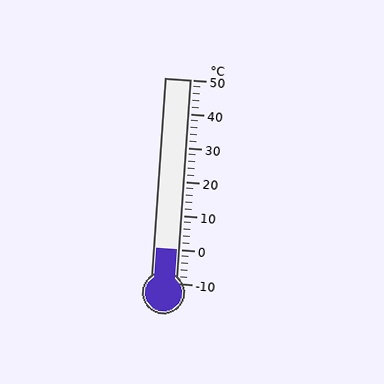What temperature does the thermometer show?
The thermometer shows approximately 0°C.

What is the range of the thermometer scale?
The thermometer scale ranges from -10°C to 50°C.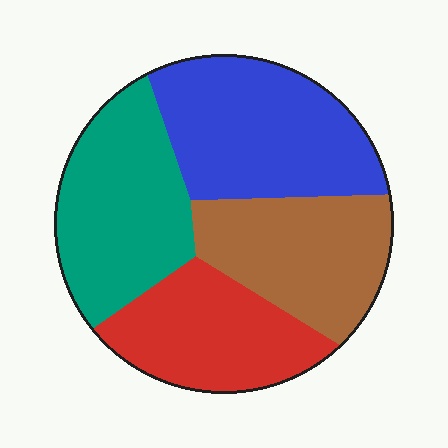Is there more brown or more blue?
Blue.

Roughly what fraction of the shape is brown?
Brown covers 23% of the shape.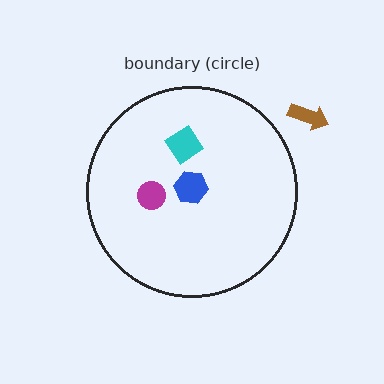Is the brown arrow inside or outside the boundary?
Outside.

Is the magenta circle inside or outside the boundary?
Inside.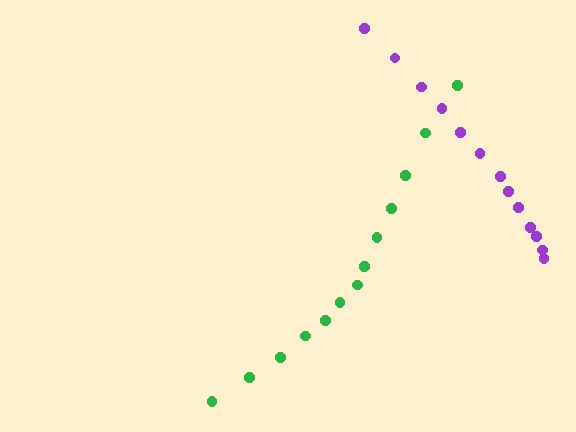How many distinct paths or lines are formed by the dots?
There are 2 distinct paths.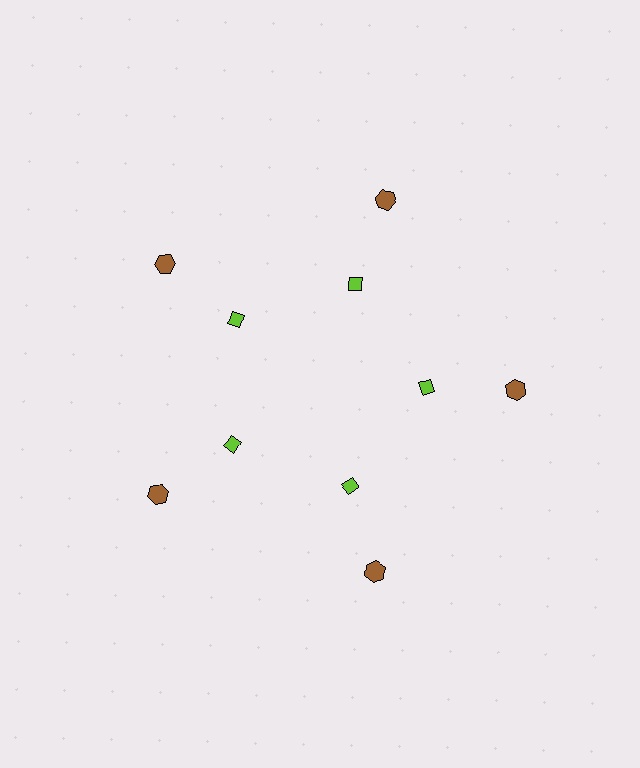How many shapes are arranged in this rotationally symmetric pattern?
There are 10 shapes, arranged in 5 groups of 2.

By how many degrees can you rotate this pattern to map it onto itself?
The pattern maps onto itself every 72 degrees of rotation.